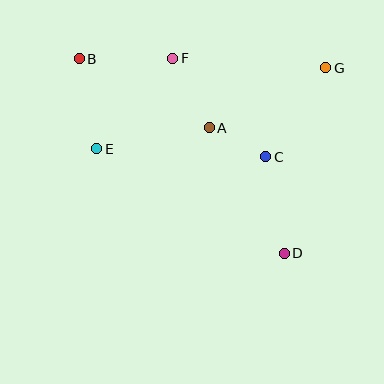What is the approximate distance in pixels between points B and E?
The distance between B and E is approximately 92 pixels.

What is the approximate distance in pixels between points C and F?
The distance between C and F is approximately 136 pixels.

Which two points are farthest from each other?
Points B and D are farthest from each other.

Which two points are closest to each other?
Points A and C are closest to each other.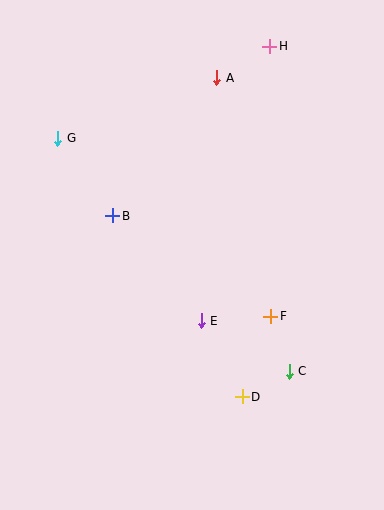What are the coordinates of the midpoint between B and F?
The midpoint between B and F is at (192, 266).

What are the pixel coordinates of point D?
Point D is at (242, 397).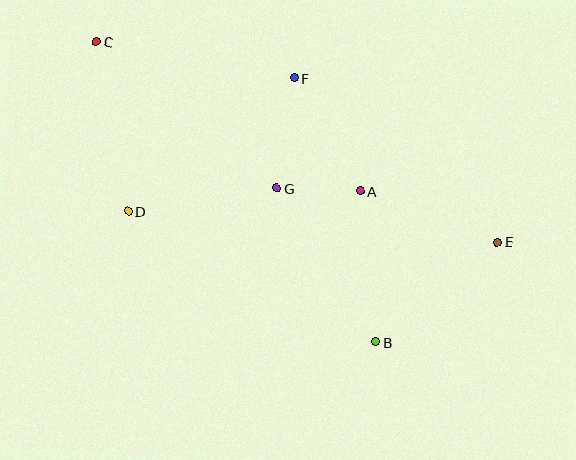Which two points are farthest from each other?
Points C and E are farthest from each other.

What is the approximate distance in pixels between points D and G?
The distance between D and G is approximately 150 pixels.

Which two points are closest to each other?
Points A and G are closest to each other.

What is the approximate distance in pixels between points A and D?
The distance between A and D is approximately 233 pixels.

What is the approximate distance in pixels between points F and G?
The distance between F and G is approximately 111 pixels.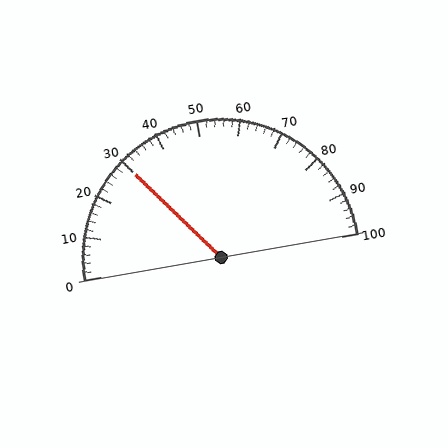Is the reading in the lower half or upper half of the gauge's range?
The reading is in the lower half of the range (0 to 100).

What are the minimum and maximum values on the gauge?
The gauge ranges from 0 to 100.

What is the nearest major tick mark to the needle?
The nearest major tick mark is 30.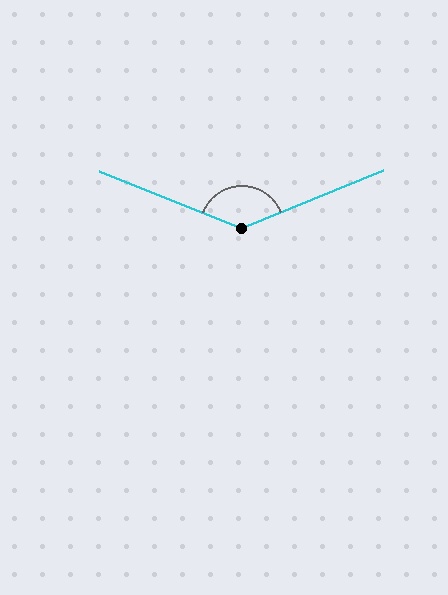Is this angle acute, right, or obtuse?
It is obtuse.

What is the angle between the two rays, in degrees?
Approximately 136 degrees.